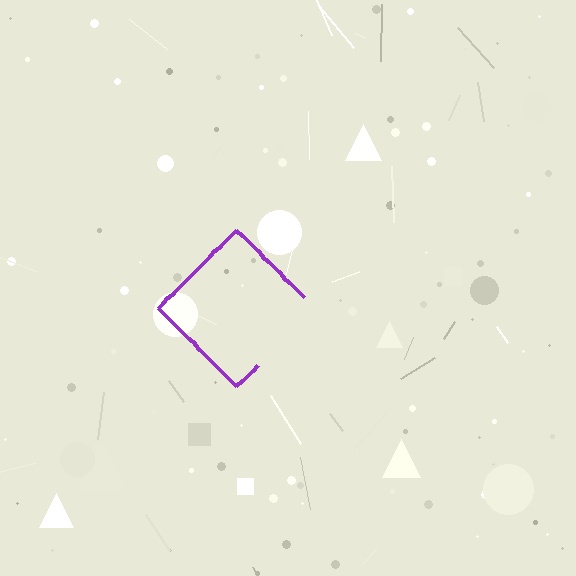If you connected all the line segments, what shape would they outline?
They would outline a diamond.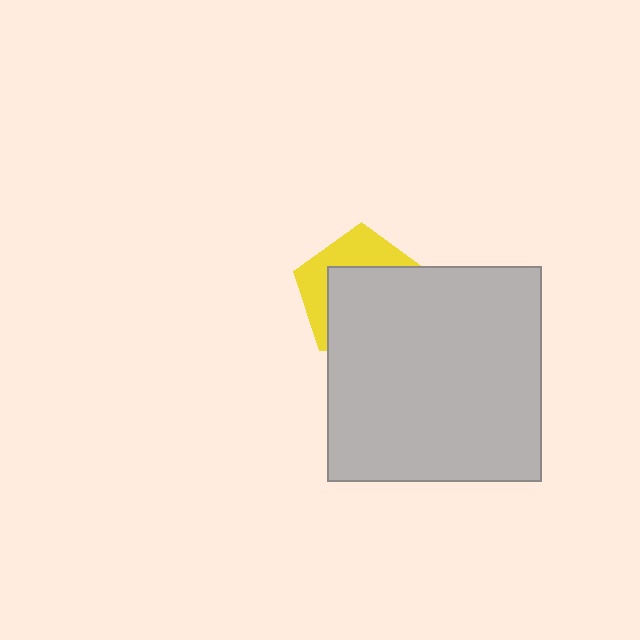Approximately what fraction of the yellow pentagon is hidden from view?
Roughly 63% of the yellow pentagon is hidden behind the light gray square.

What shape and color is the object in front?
The object in front is a light gray square.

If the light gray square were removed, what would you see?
You would see the complete yellow pentagon.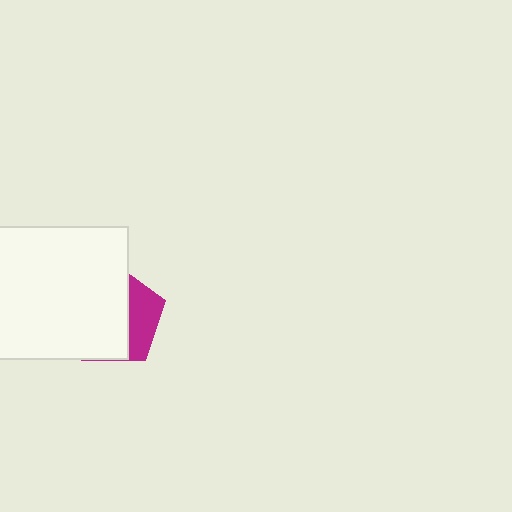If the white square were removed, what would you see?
You would see the complete magenta pentagon.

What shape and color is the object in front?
The object in front is a white square.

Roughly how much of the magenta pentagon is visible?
A small part of it is visible (roughly 31%).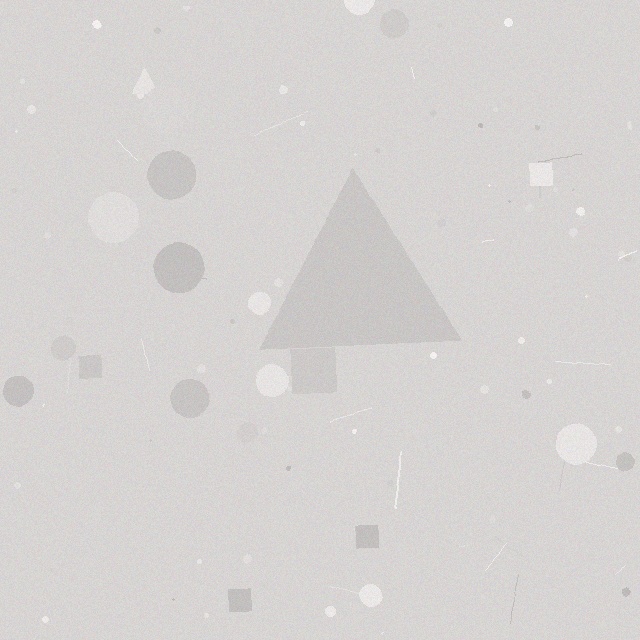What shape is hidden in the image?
A triangle is hidden in the image.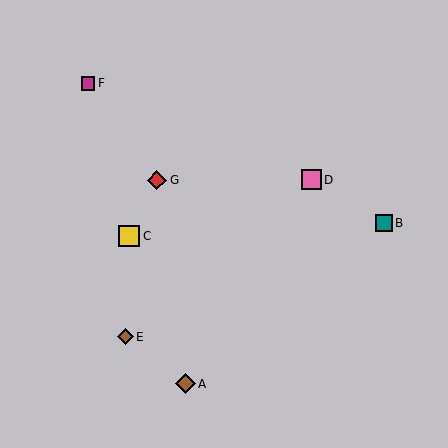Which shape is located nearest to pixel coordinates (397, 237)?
The teal square (labeled B) at (384, 223) is nearest to that location.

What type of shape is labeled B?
Shape B is a teal square.